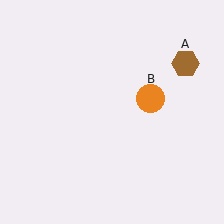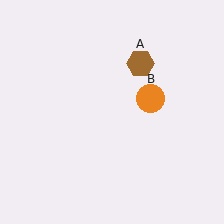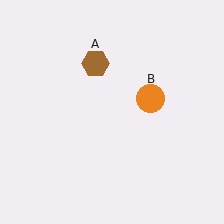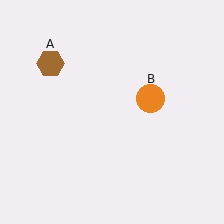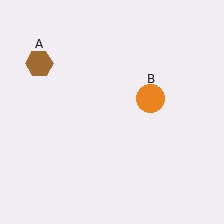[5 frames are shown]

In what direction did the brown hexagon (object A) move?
The brown hexagon (object A) moved left.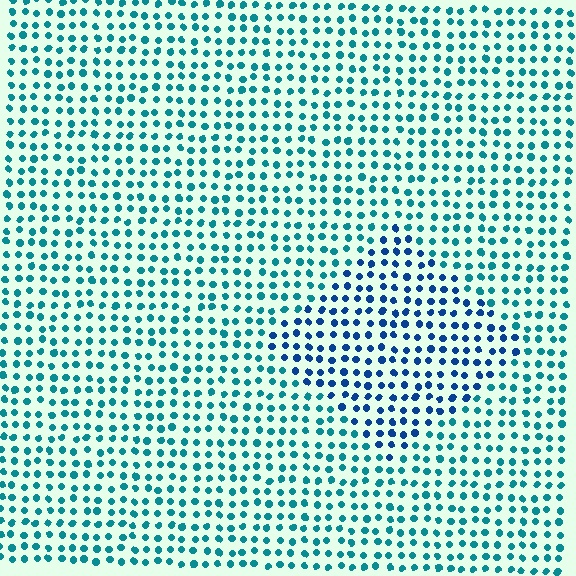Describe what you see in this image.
The image is filled with small teal elements in a uniform arrangement. A diamond-shaped region is visible where the elements are tinted to a slightly different hue, forming a subtle color boundary.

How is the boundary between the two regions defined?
The boundary is defined purely by a slight shift in hue (about 34 degrees). Spacing, size, and orientation are identical on both sides.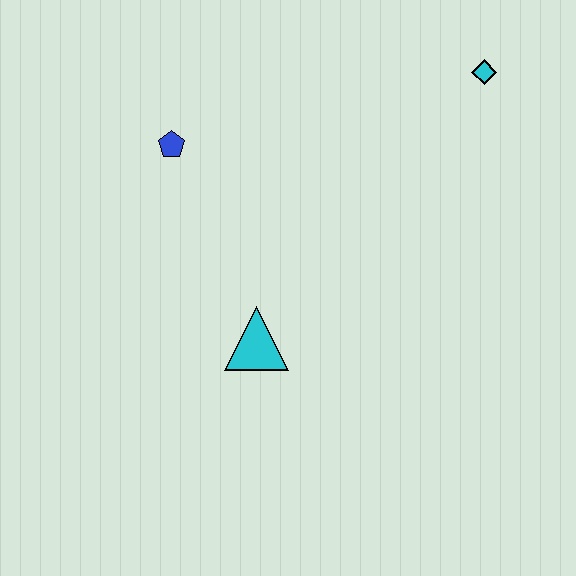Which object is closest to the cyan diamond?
The blue pentagon is closest to the cyan diamond.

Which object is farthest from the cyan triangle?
The cyan diamond is farthest from the cyan triangle.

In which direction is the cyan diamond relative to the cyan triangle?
The cyan diamond is above the cyan triangle.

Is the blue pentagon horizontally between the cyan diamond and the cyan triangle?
No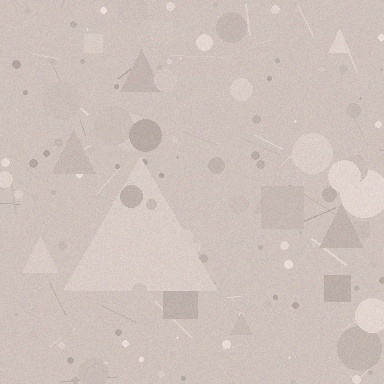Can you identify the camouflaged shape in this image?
The camouflaged shape is a triangle.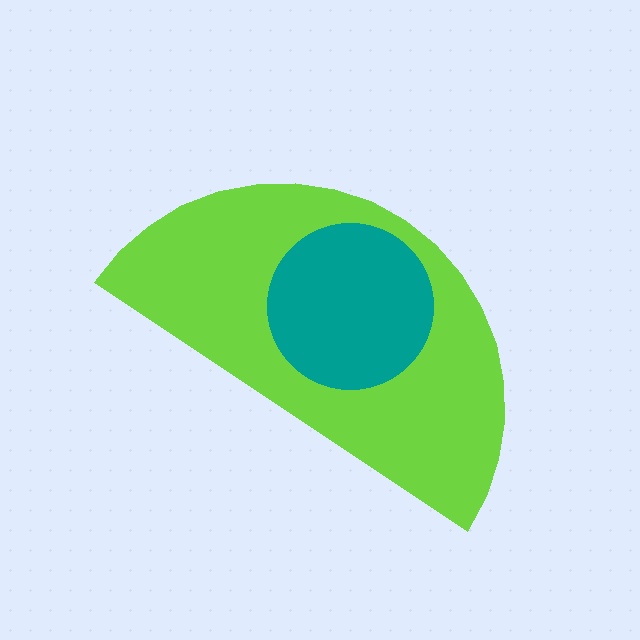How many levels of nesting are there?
2.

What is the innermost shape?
The teal circle.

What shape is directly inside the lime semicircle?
The teal circle.